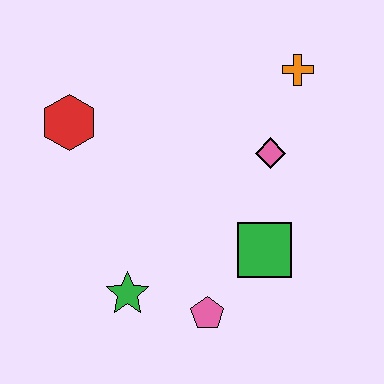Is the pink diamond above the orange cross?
No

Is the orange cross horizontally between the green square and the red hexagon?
No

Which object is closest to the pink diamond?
The orange cross is closest to the pink diamond.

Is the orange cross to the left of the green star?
No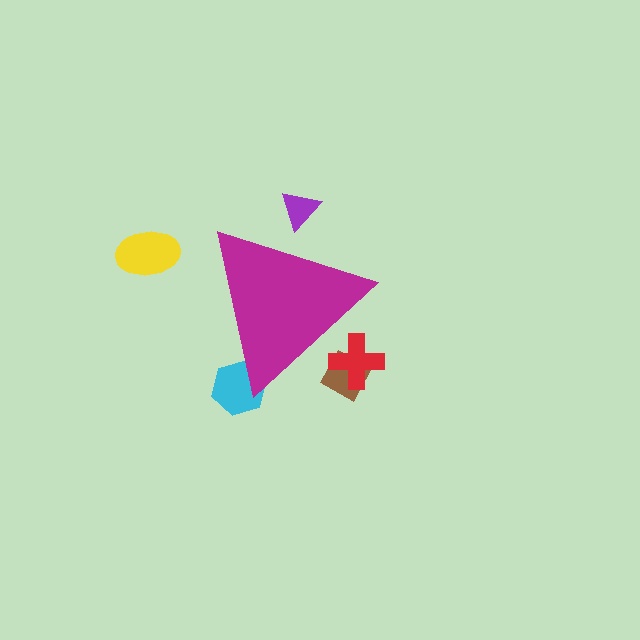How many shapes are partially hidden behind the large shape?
4 shapes are partially hidden.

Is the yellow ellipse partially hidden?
No, the yellow ellipse is fully visible.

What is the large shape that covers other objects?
A magenta triangle.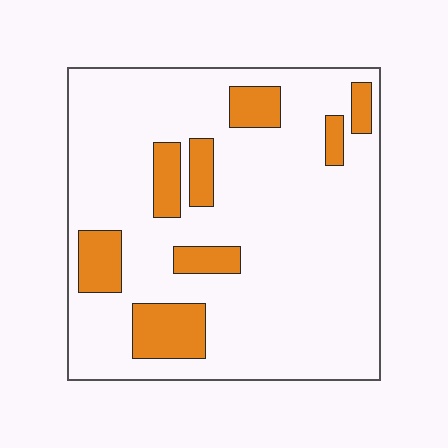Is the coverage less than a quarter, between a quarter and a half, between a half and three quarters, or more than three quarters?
Less than a quarter.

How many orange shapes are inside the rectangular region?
8.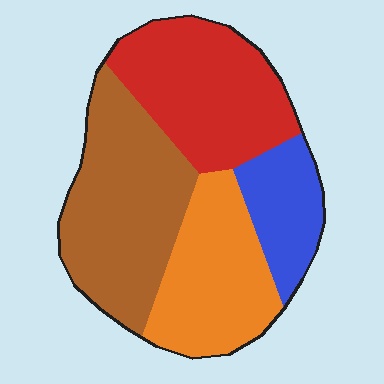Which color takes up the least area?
Blue, at roughly 15%.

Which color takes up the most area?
Brown, at roughly 35%.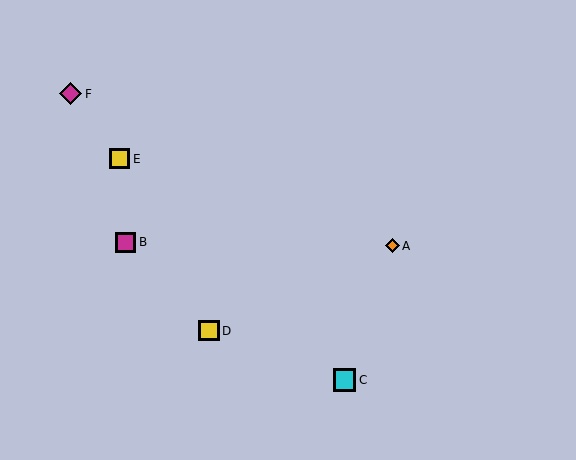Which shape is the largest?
The magenta diamond (labeled F) is the largest.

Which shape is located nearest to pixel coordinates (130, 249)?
The magenta square (labeled B) at (126, 242) is nearest to that location.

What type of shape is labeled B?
Shape B is a magenta square.